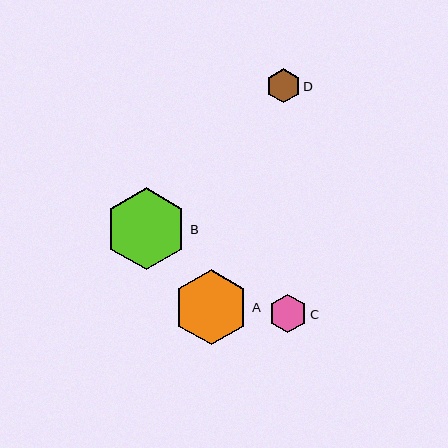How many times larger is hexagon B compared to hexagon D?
Hexagon B is approximately 2.4 times the size of hexagon D.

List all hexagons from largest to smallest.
From largest to smallest: B, A, C, D.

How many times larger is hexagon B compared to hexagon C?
Hexagon B is approximately 2.1 times the size of hexagon C.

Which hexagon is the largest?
Hexagon B is the largest with a size of approximately 82 pixels.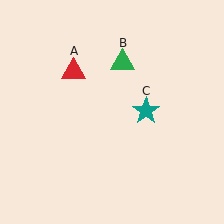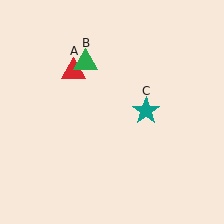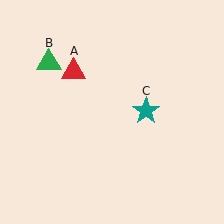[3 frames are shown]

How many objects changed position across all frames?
1 object changed position: green triangle (object B).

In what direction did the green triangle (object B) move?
The green triangle (object B) moved left.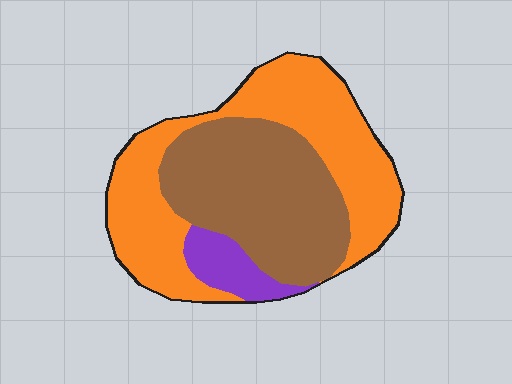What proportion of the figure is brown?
Brown takes up about two fifths (2/5) of the figure.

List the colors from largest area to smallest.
From largest to smallest: orange, brown, purple.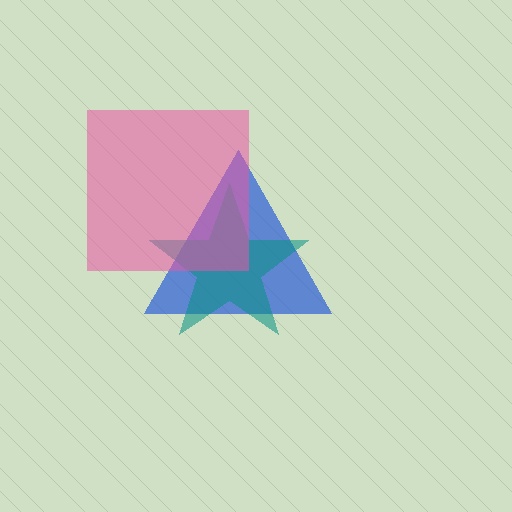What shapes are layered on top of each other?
The layered shapes are: a blue triangle, a teal star, a pink square.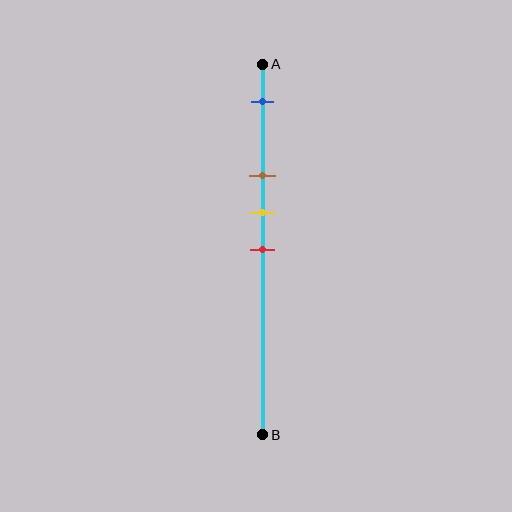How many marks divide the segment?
There are 4 marks dividing the segment.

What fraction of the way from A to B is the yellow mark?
The yellow mark is approximately 40% (0.4) of the way from A to B.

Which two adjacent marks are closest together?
The yellow and red marks are the closest adjacent pair.